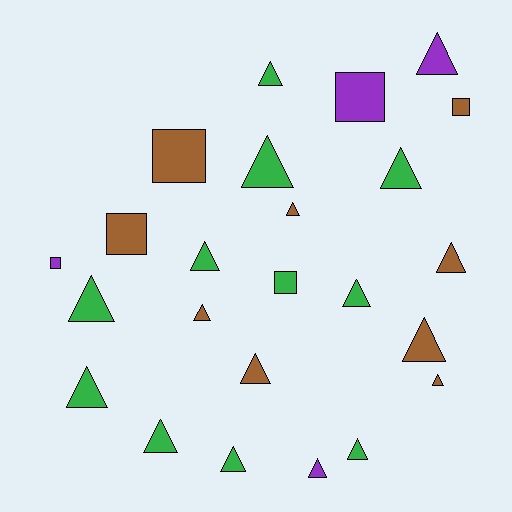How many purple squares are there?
There are 2 purple squares.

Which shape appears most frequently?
Triangle, with 18 objects.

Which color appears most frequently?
Green, with 11 objects.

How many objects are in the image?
There are 24 objects.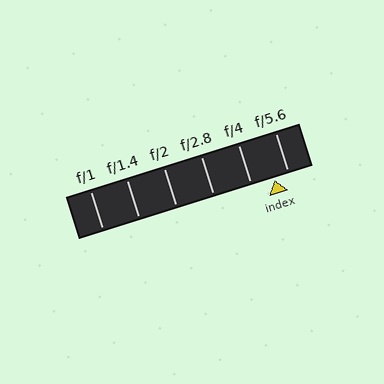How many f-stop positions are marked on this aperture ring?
There are 6 f-stop positions marked.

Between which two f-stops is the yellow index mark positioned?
The index mark is between f/4 and f/5.6.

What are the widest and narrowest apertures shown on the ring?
The widest aperture shown is f/1 and the narrowest is f/5.6.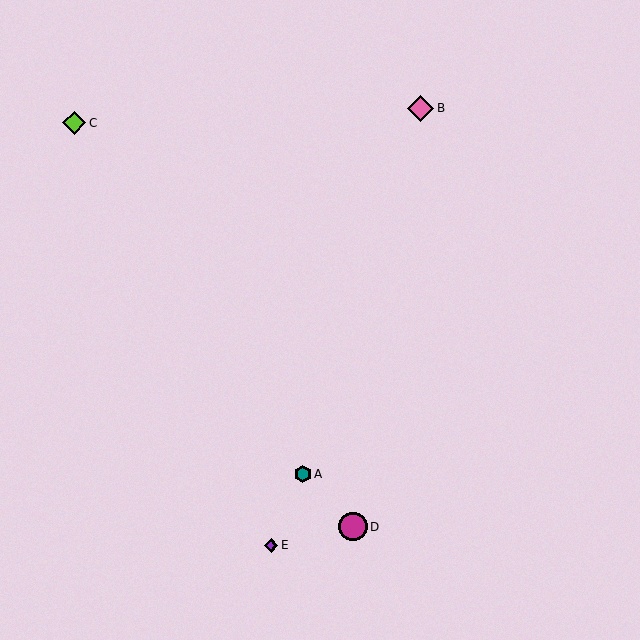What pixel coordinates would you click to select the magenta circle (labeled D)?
Click at (353, 527) to select the magenta circle D.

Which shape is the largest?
The magenta circle (labeled D) is the largest.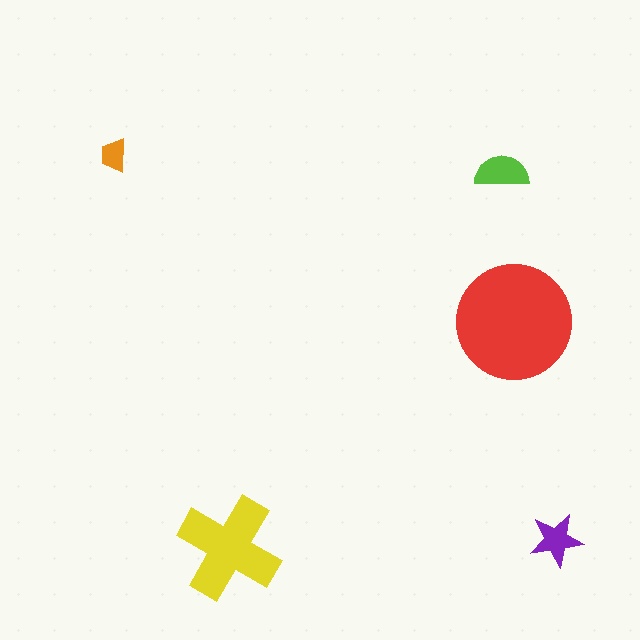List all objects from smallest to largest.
The orange trapezoid, the purple star, the lime semicircle, the yellow cross, the red circle.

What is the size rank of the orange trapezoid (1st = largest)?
5th.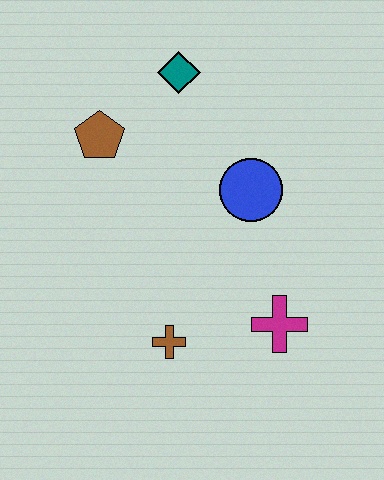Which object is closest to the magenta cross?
The brown cross is closest to the magenta cross.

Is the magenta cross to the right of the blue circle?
Yes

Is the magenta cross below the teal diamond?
Yes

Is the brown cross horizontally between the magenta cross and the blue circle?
No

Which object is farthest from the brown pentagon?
The magenta cross is farthest from the brown pentagon.